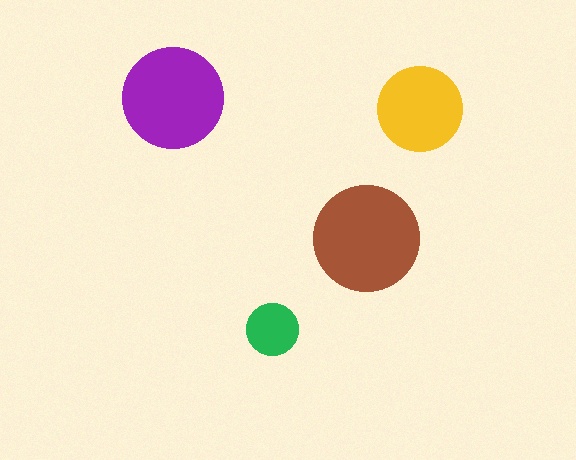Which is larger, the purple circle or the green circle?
The purple one.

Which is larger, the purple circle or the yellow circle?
The purple one.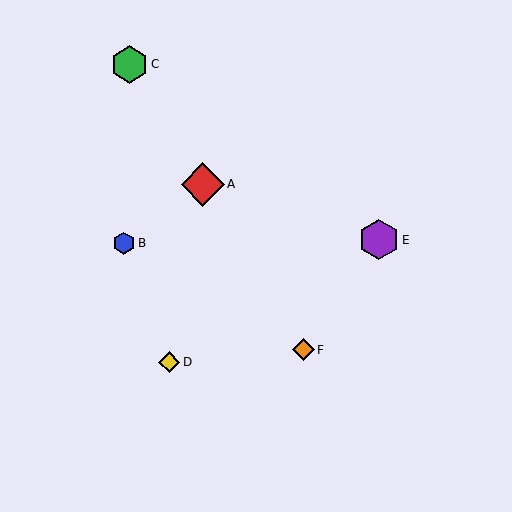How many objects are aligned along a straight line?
3 objects (A, C, F) are aligned along a straight line.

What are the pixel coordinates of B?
Object B is at (124, 243).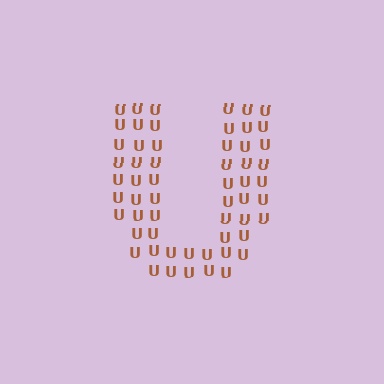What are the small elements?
The small elements are letter U's.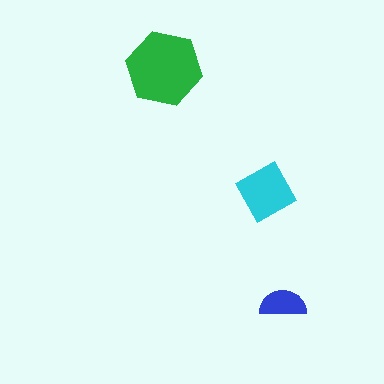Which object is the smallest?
The blue semicircle.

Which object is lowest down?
The blue semicircle is bottommost.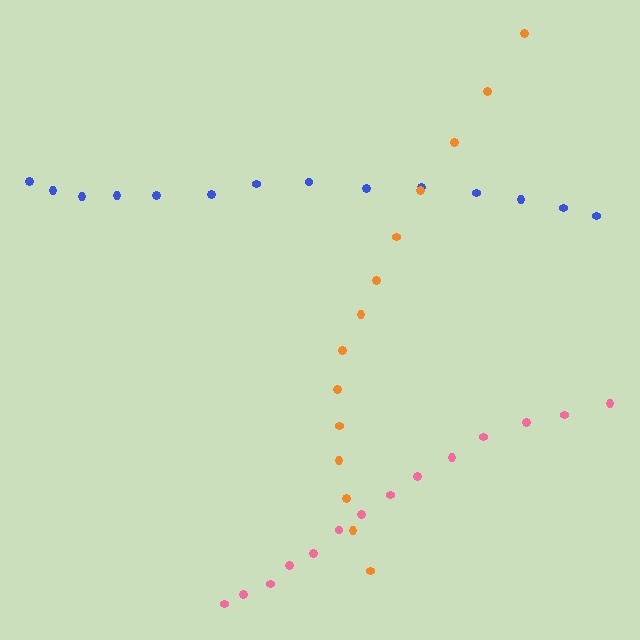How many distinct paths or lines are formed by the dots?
There are 3 distinct paths.